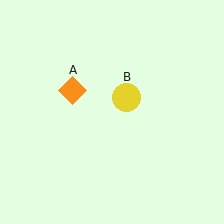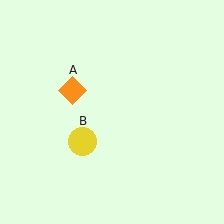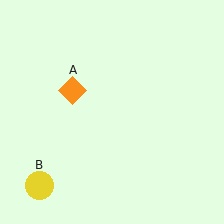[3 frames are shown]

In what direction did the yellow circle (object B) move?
The yellow circle (object B) moved down and to the left.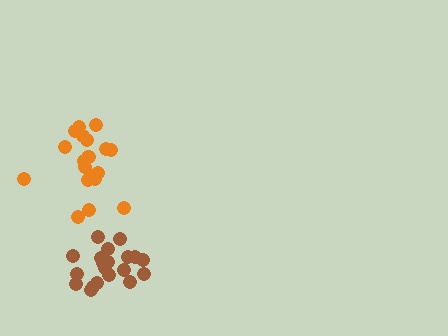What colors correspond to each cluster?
The clusters are colored: orange, brown.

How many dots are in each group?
Group 1: 20 dots, Group 2: 20 dots (40 total).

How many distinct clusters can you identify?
There are 2 distinct clusters.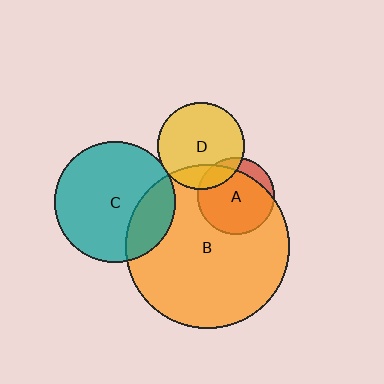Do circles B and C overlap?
Yes.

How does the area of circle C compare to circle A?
Approximately 2.5 times.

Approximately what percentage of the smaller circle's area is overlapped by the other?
Approximately 25%.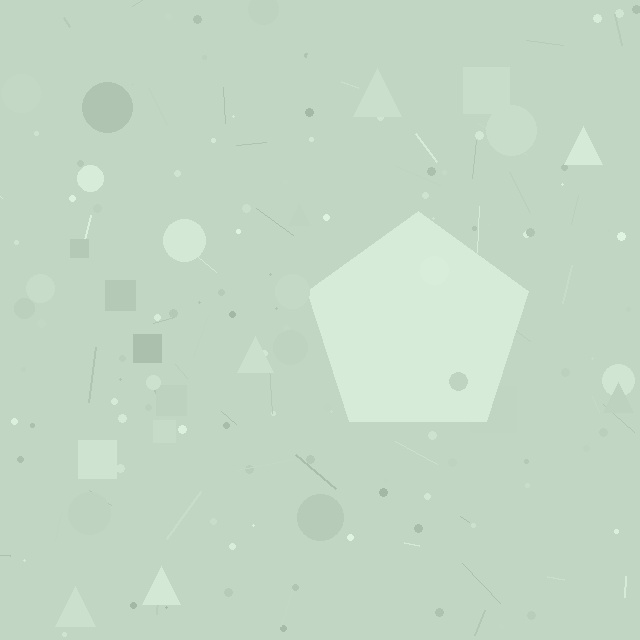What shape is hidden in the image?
A pentagon is hidden in the image.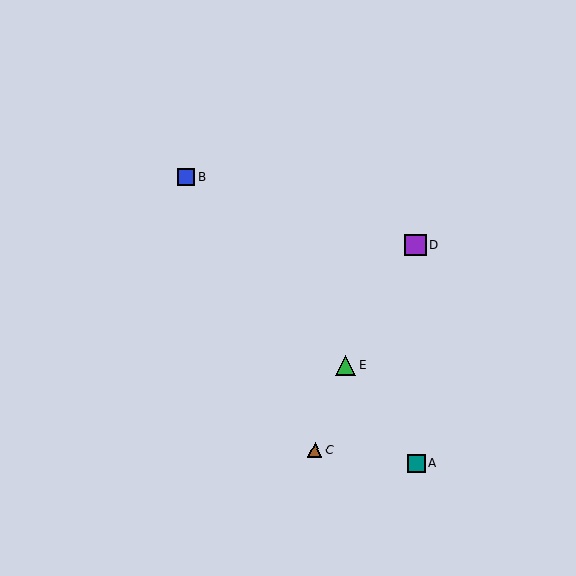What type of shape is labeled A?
Shape A is a teal square.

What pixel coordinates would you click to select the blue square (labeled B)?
Click at (187, 177) to select the blue square B.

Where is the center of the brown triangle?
The center of the brown triangle is at (315, 450).